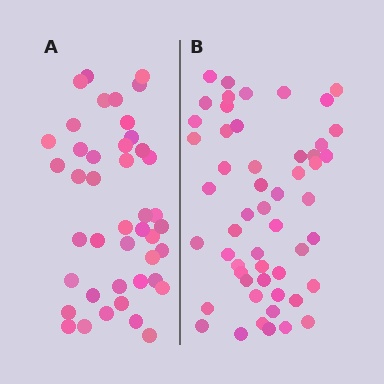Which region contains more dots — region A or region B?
Region B (the right region) has more dots.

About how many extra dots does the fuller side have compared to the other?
Region B has roughly 10 or so more dots than region A.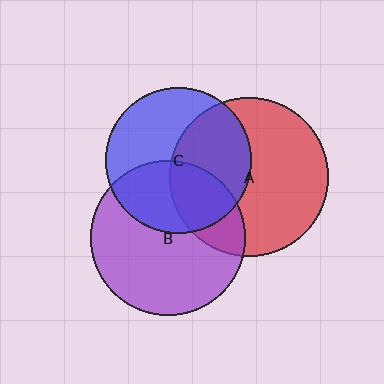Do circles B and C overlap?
Yes.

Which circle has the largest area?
Circle A (red).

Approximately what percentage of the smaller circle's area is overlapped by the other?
Approximately 40%.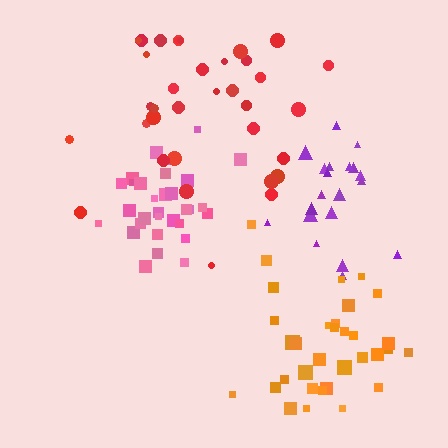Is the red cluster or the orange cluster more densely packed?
Orange.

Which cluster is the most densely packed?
Pink.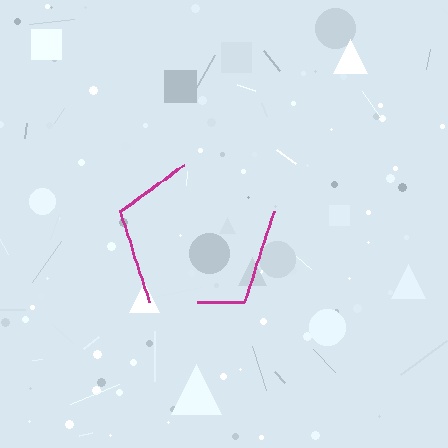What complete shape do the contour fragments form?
The contour fragments form a pentagon.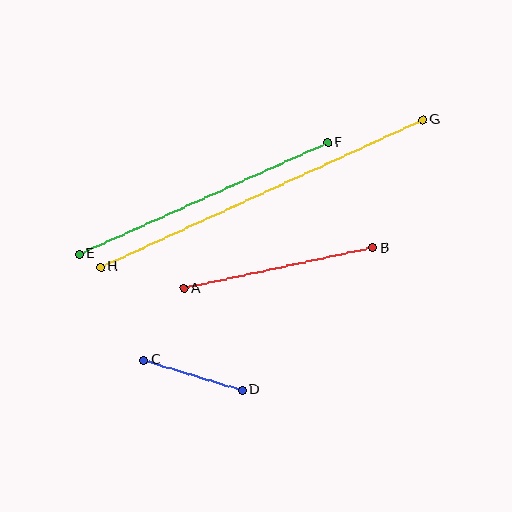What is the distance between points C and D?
The distance is approximately 103 pixels.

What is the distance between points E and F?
The distance is approximately 272 pixels.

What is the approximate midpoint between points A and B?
The midpoint is at approximately (278, 268) pixels.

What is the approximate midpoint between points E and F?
The midpoint is at approximately (203, 198) pixels.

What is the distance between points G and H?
The distance is approximately 354 pixels.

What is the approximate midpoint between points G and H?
The midpoint is at approximately (262, 193) pixels.